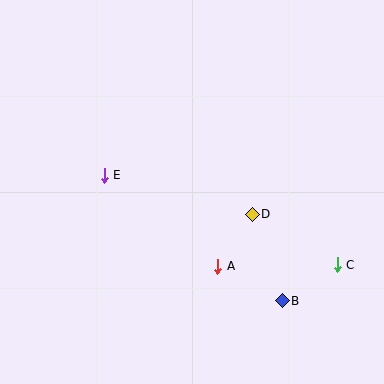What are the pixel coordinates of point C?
Point C is at (337, 265).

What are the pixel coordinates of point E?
Point E is at (104, 175).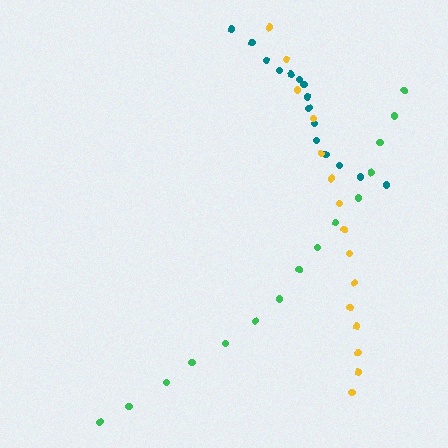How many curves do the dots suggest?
There are 3 distinct paths.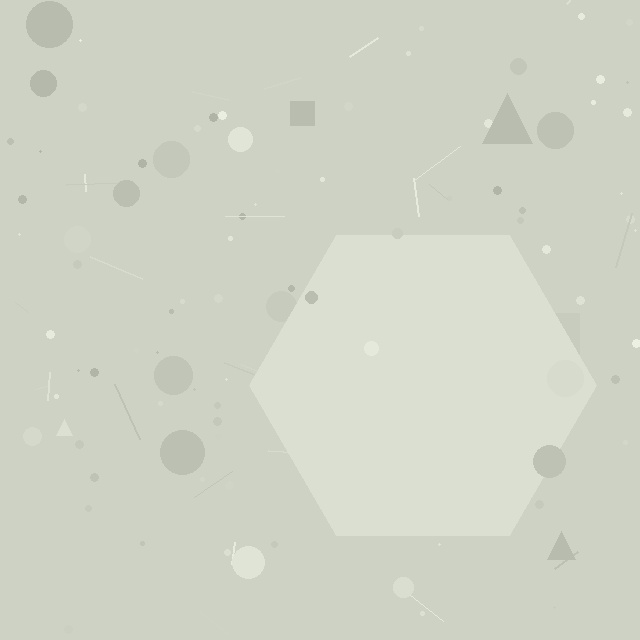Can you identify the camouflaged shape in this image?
The camouflaged shape is a hexagon.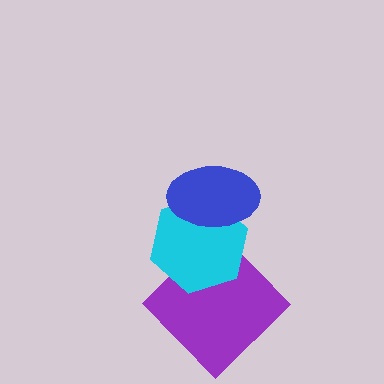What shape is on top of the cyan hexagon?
The blue ellipse is on top of the cyan hexagon.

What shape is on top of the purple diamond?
The cyan hexagon is on top of the purple diamond.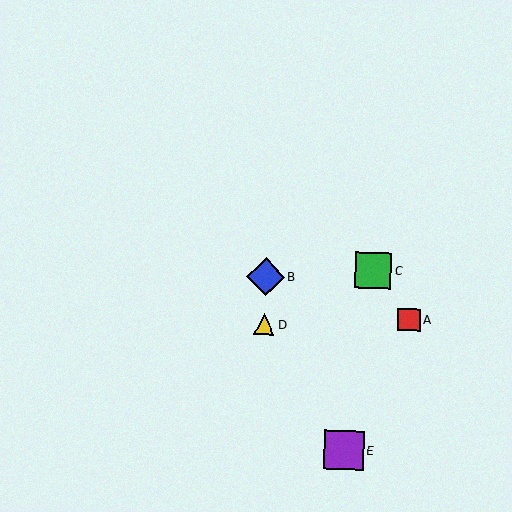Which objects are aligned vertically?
Objects B, D are aligned vertically.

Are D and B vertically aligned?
Yes, both are at x≈264.